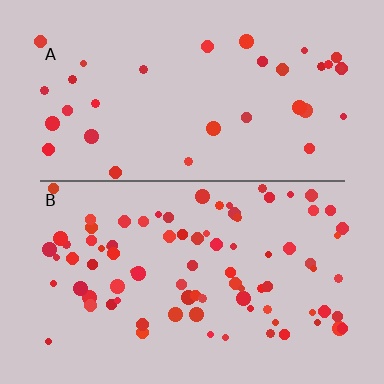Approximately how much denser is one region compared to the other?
Approximately 2.5× — region B over region A.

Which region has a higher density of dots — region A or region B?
B (the bottom).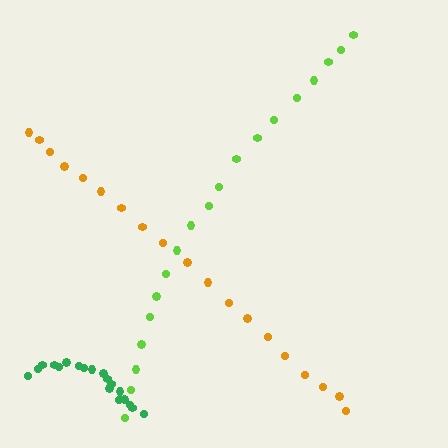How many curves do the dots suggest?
There are 3 distinct paths.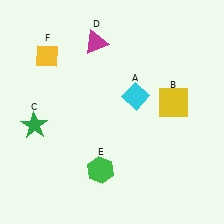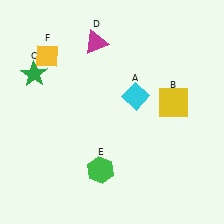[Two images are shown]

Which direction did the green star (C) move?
The green star (C) moved up.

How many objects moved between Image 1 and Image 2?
1 object moved between the two images.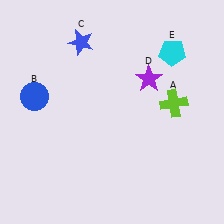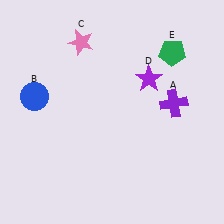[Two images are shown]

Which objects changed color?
A changed from lime to purple. C changed from blue to pink. E changed from cyan to green.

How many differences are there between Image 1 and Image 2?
There are 3 differences between the two images.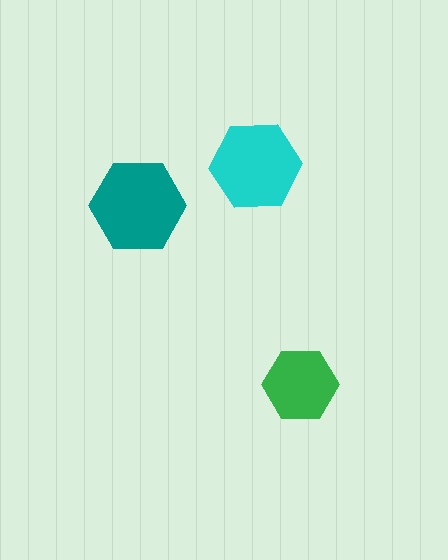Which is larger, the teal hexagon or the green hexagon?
The teal one.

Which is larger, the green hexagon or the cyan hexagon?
The cyan one.